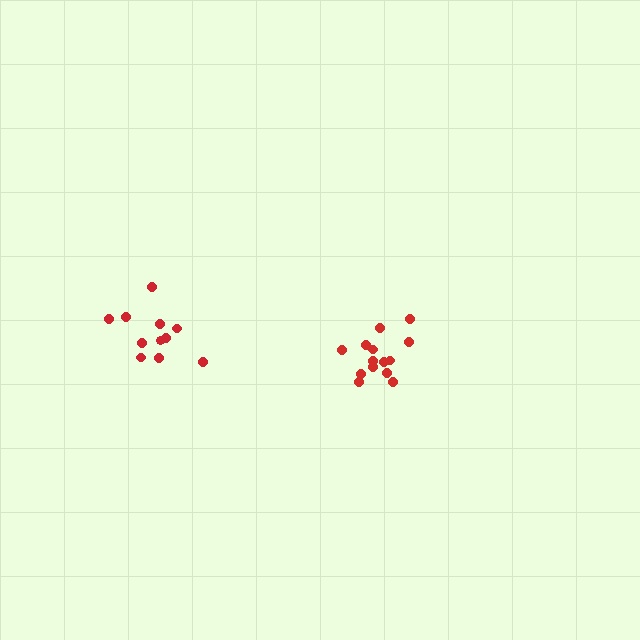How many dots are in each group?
Group 1: 14 dots, Group 2: 11 dots (25 total).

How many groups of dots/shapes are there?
There are 2 groups.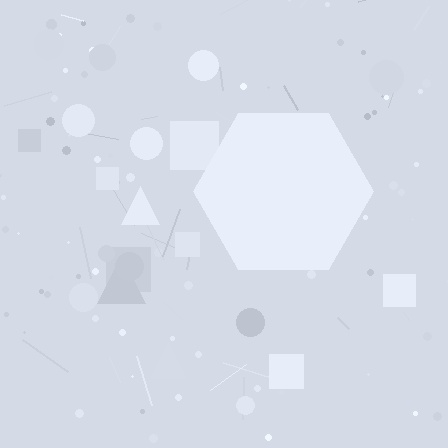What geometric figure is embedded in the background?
A hexagon is embedded in the background.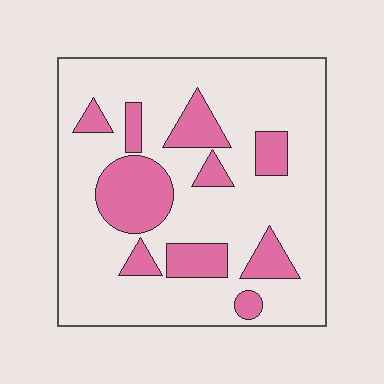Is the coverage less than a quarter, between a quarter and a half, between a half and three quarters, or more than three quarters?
Less than a quarter.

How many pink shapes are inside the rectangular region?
10.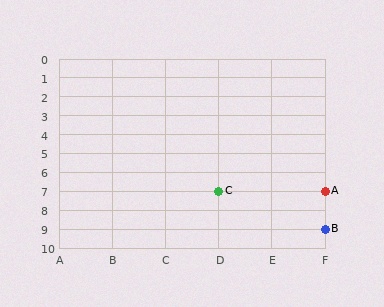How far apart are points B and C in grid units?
Points B and C are 2 columns and 2 rows apart (about 2.8 grid units diagonally).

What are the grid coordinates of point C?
Point C is at grid coordinates (D, 7).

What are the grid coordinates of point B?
Point B is at grid coordinates (F, 9).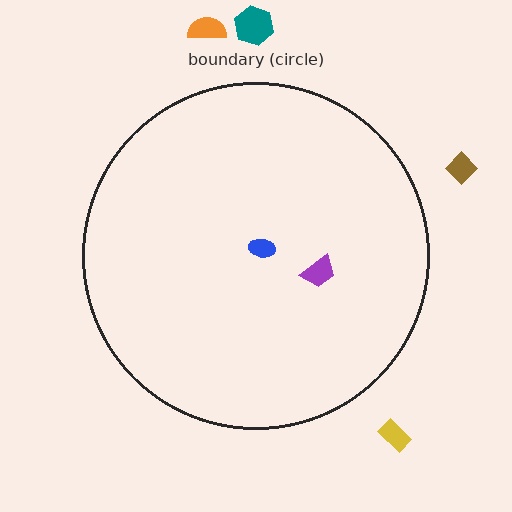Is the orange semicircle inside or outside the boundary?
Outside.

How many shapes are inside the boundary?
2 inside, 4 outside.